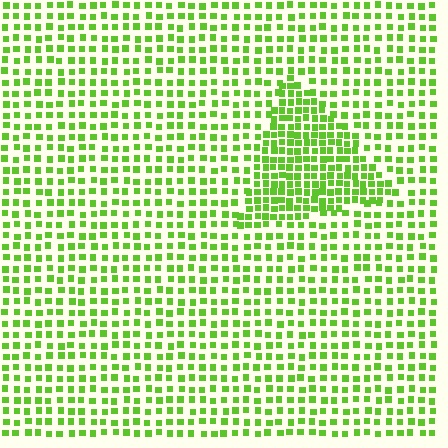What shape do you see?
I see a triangle.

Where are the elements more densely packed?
The elements are more densely packed inside the triangle boundary.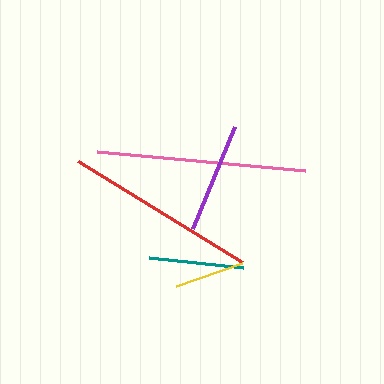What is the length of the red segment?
The red segment is approximately 193 pixels long.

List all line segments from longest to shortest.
From longest to shortest: pink, red, purple, teal, yellow.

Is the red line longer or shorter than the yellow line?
The red line is longer than the yellow line.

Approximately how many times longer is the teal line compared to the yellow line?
The teal line is approximately 1.4 times the length of the yellow line.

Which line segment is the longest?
The pink line is the longest at approximately 209 pixels.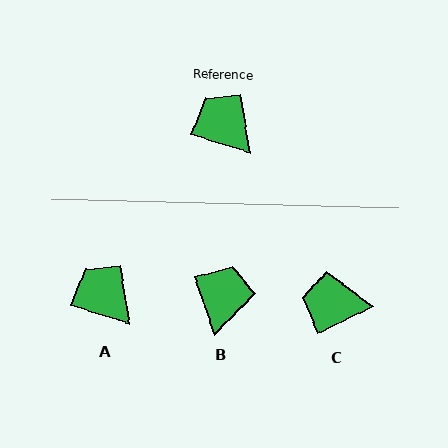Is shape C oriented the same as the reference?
No, it is off by about 44 degrees.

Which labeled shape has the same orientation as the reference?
A.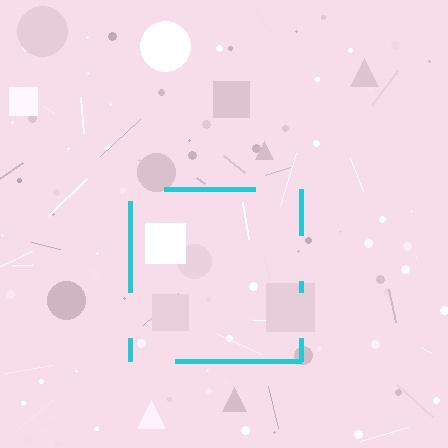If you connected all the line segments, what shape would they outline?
They would outline a square.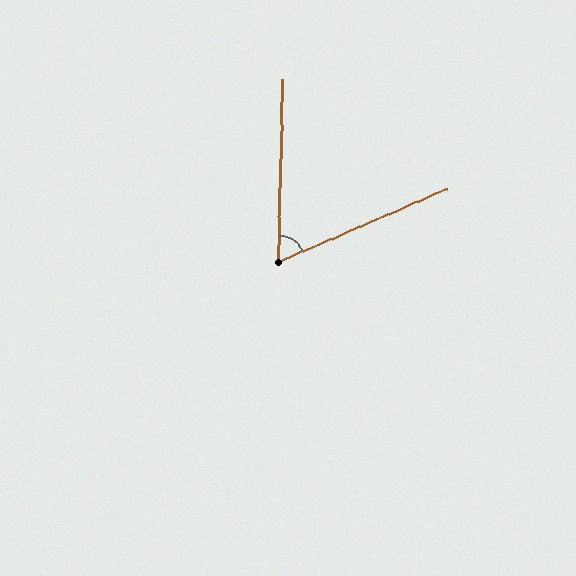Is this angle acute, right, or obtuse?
It is acute.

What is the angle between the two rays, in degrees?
Approximately 65 degrees.